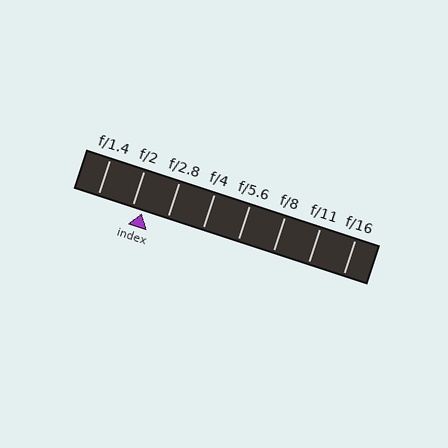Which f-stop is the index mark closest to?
The index mark is closest to f/2.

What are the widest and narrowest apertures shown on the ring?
The widest aperture shown is f/1.4 and the narrowest is f/16.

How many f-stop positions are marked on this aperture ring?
There are 8 f-stop positions marked.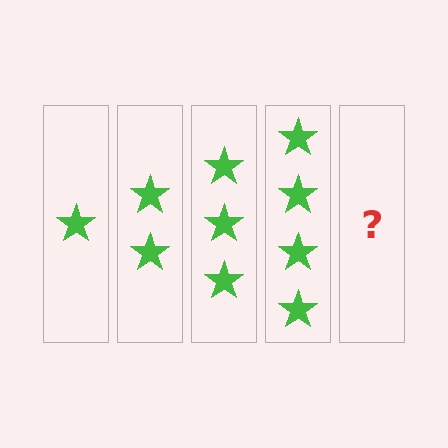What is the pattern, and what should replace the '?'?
The pattern is that each step adds one more star. The '?' should be 5 stars.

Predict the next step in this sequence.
The next step is 5 stars.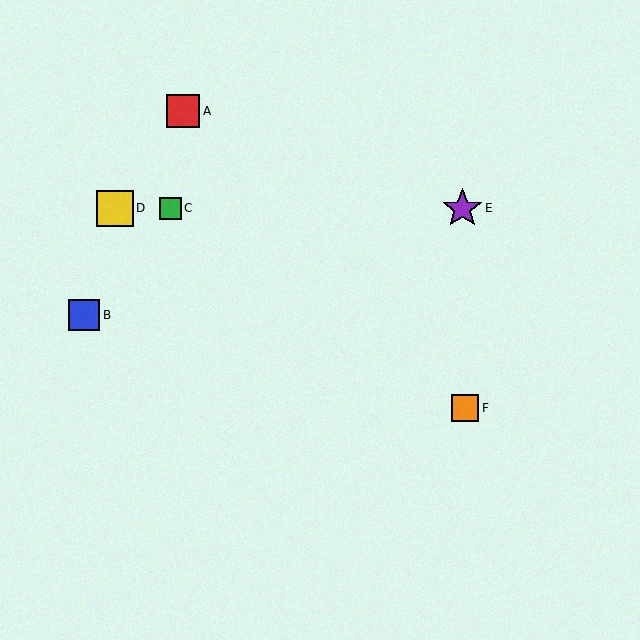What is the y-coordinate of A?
Object A is at y≈111.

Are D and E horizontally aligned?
Yes, both are at y≈209.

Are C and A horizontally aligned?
No, C is at y≈209 and A is at y≈111.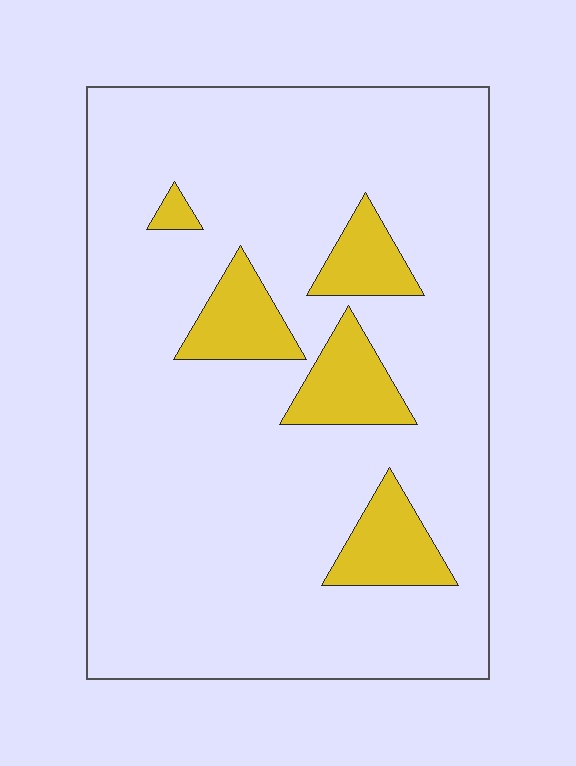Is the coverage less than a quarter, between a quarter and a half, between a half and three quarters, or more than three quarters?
Less than a quarter.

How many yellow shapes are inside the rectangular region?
5.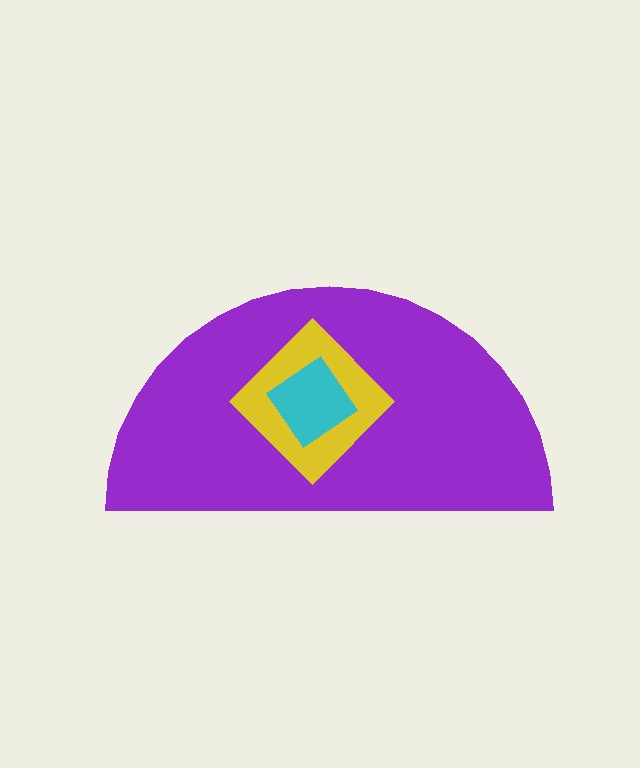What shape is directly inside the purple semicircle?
The yellow diamond.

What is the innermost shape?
The cyan diamond.